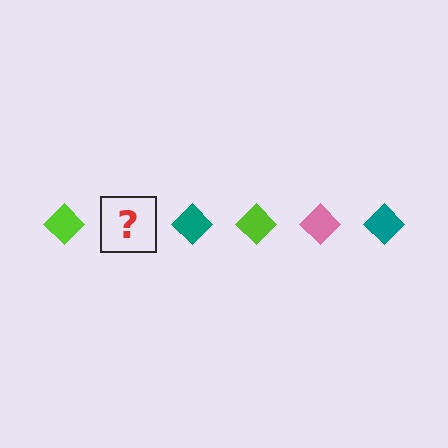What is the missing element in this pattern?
The missing element is a pink diamond.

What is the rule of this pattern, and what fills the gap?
The rule is that the pattern cycles through lime, pink, teal diamonds. The gap should be filled with a pink diamond.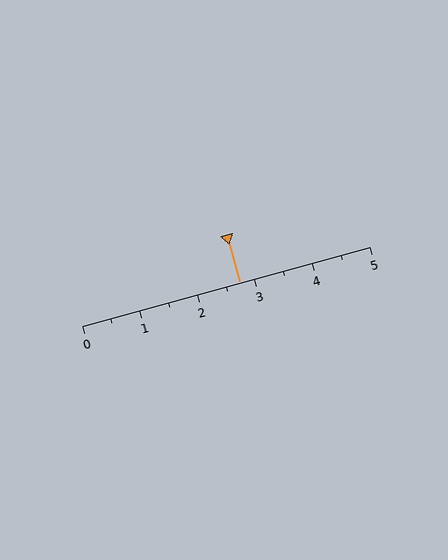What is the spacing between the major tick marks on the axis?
The major ticks are spaced 1 apart.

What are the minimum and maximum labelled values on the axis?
The axis runs from 0 to 5.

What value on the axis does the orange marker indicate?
The marker indicates approximately 2.8.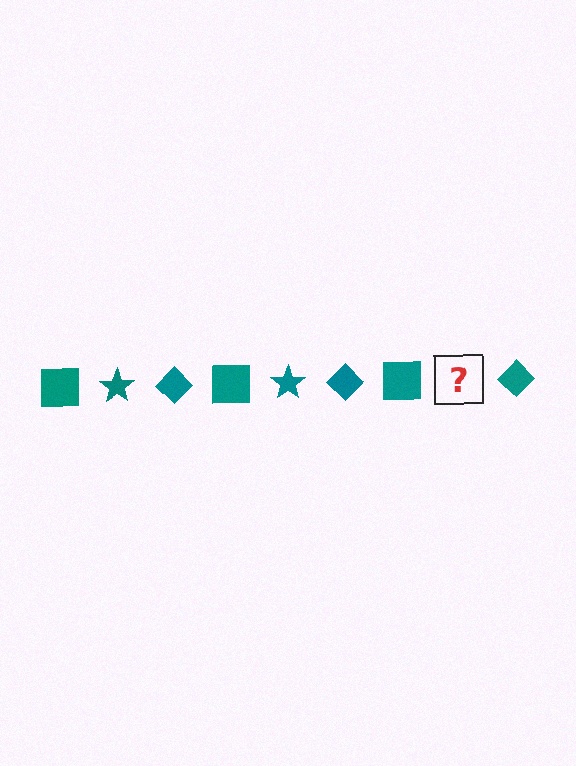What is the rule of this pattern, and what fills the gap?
The rule is that the pattern cycles through square, star, diamond shapes in teal. The gap should be filled with a teal star.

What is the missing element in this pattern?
The missing element is a teal star.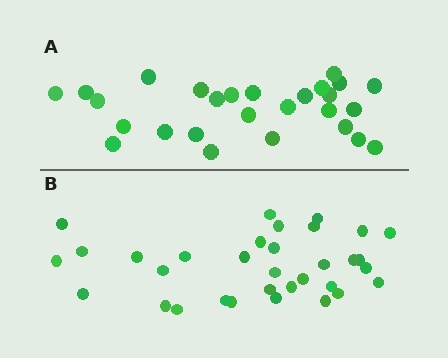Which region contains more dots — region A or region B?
Region B (the bottom region) has more dots.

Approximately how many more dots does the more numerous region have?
Region B has about 6 more dots than region A.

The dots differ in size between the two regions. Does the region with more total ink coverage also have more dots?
No. Region A has more total ink coverage because its dots are larger, but region B actually contains more individual dots. Total area can be misleading — the number of items is what matters here.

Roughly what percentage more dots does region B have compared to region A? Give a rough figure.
About 20% more.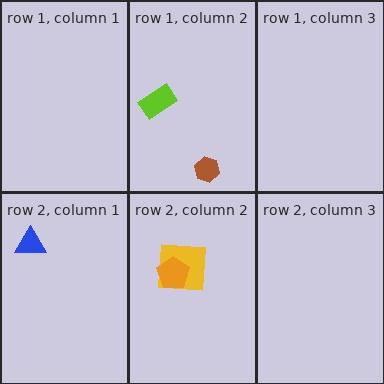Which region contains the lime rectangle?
The row 1, column 2 region.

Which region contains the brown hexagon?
The row 1, column 2 region.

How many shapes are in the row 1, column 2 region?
2.